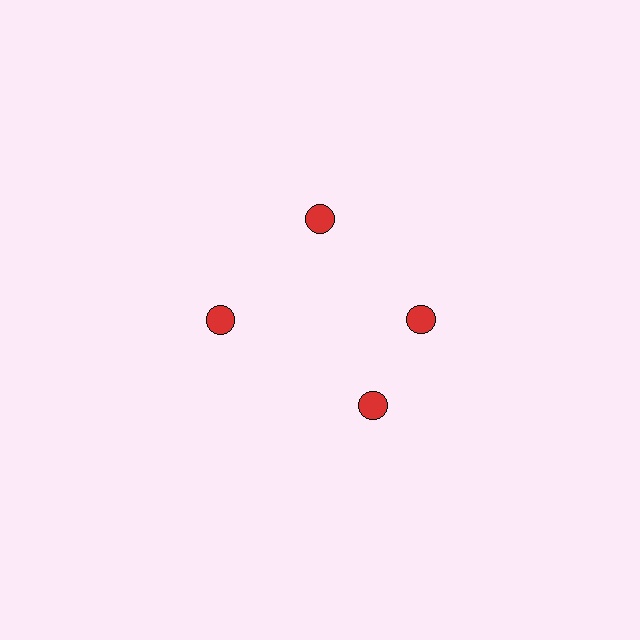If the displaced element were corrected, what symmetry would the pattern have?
It would have 4-fold rotational symmetry — the pattern would map onto itself every 90 degrees.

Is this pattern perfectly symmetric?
No. The 4 red circles are arranged in a ring, but one element near the 6 o'clock position is rotated out of alignment along the ring, breaking the 4-fold rotational symmetry.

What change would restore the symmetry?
The symmetry would be restored by rotating it back into even spacing with its neighbors so that all 4 circles sit at equal angles and equal distance from the center.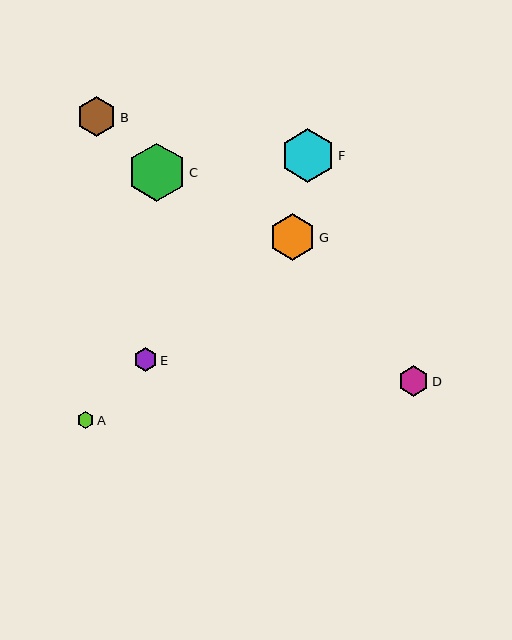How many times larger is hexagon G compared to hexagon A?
Hexagon G is approximately 2.8 times the size of hexagon A.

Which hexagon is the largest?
Hexagon C is the largest with a size of approximately 58 pixels.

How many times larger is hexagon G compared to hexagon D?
Hexagon G is approximately 1.5 times the size of hexagon D.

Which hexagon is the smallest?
Hexagon A is the smallest with a size of approximately 17 pixels.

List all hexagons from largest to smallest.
From largest to smallest: C, F, G, B, D, E, A.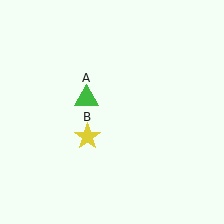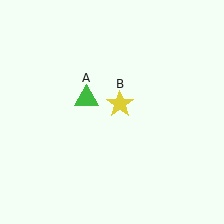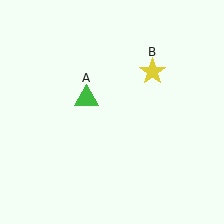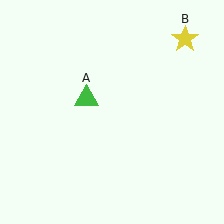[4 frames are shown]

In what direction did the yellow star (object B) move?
The yellow star (object B) moved up and to the right.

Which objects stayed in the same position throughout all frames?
Green triangle (object A) remained stationary.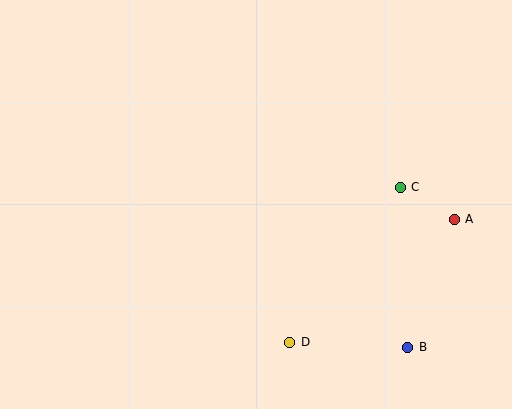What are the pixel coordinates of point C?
Point C is at (400, 187).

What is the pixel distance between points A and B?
The distance between A and B is 137 pixels.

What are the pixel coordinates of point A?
Point A is at (454, 219).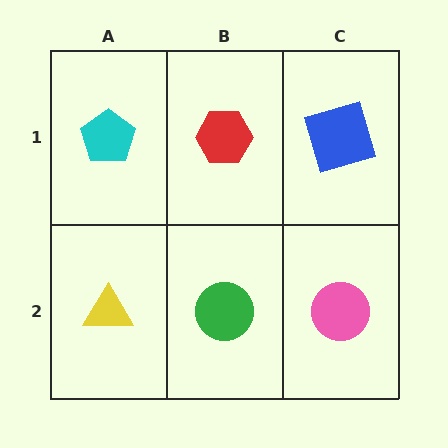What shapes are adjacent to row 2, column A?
A cyan pentagon (row 1, column A), a green circle (row 2, column B).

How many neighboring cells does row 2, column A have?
2.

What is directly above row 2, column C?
A blue square.